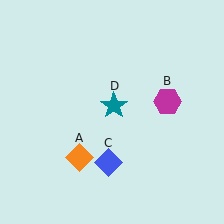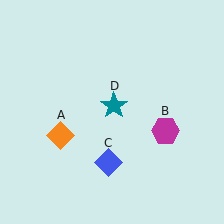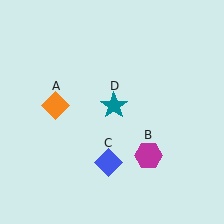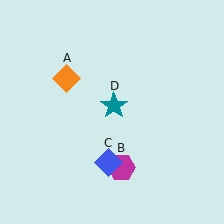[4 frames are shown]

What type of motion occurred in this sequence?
The orange diamond (object A), magenta hexagon (object B) rotated clockwise around the center of the scene.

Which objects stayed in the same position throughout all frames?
Blue diamond (object C) and teal star (object D) remained stationary.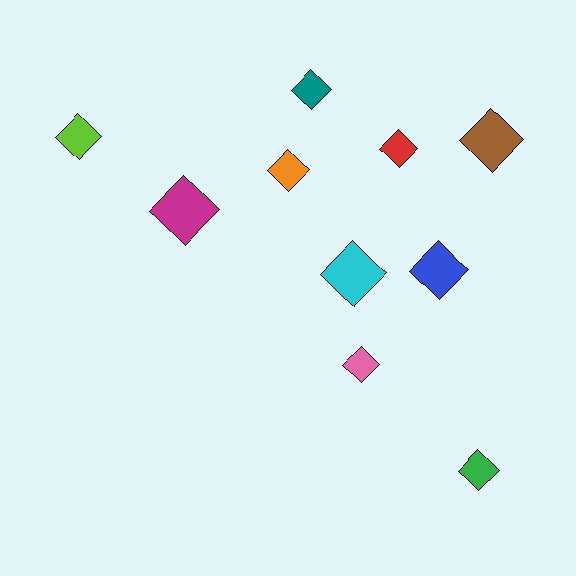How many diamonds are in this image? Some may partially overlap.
There are 10 diamonds.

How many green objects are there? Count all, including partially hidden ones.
There is 1 green object.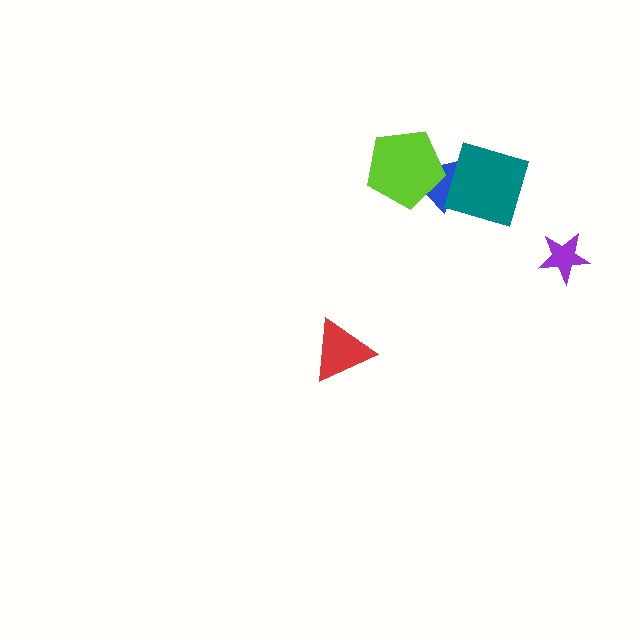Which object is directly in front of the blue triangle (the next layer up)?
The lime pentagon is directly in front of the blue triangle.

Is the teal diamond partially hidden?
No, no other shape covers it.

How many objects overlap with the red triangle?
0 objects overlap with the red triangle.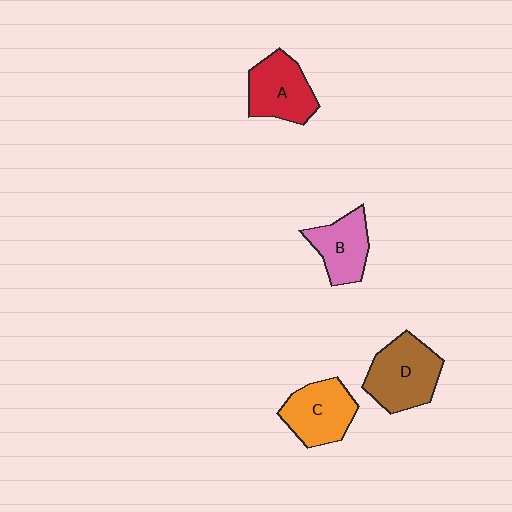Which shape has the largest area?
Shape D (brown).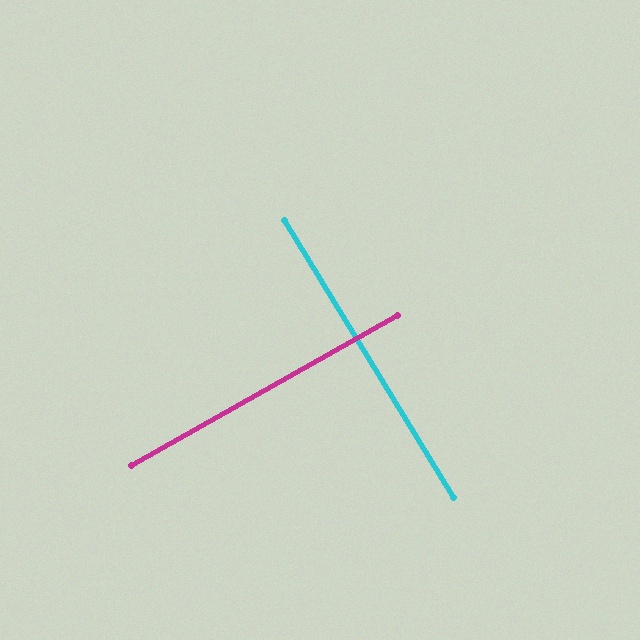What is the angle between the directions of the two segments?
Approximately 88 degrees.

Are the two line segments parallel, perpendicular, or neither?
Perpendicular — they meet at approximately 88°.